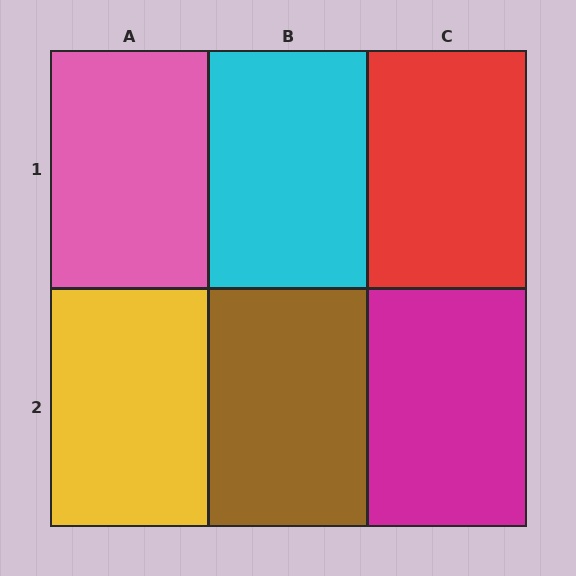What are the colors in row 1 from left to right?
Pink, cyan, red.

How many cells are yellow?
1 cell is yellow.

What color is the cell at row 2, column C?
Magenta.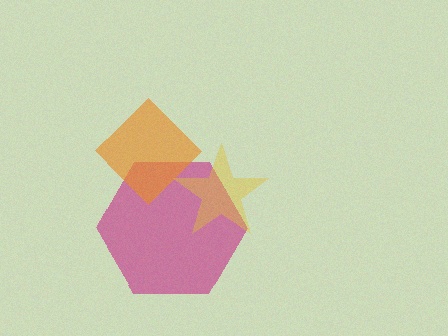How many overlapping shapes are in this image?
There are 3 overlapping shapes in the image.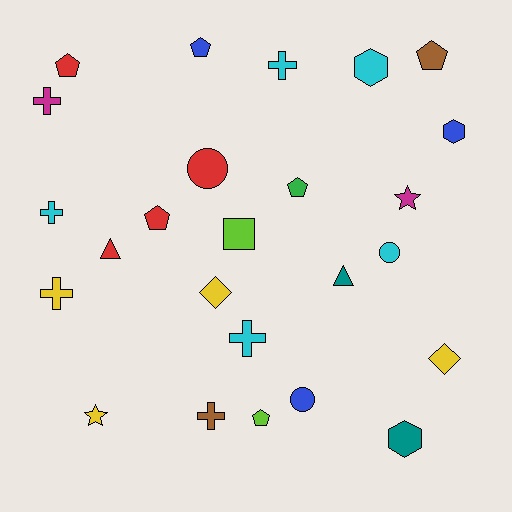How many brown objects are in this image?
There are 2 brown objects.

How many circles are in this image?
There are 3 circles.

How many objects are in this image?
There are 25 objects.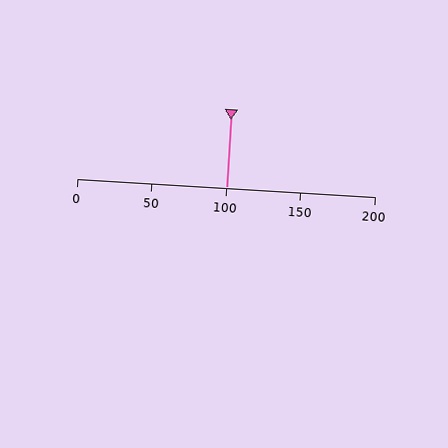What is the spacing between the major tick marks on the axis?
The major ticks are spaced 50 apart.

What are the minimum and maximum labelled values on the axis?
The axis runs from 0 to 200.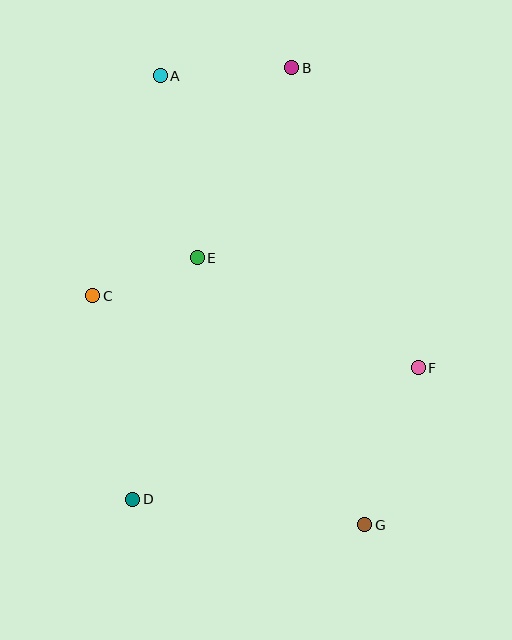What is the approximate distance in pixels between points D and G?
The distance between D and G is approximately 233 pixels.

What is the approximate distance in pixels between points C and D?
The distance between C and D is approximately 207 pixels.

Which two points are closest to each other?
Points C and E are closest to each other.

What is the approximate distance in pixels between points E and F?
The distance between E and F is approximately 247 pixels.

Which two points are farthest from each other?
Points A and G are farthest from each other.